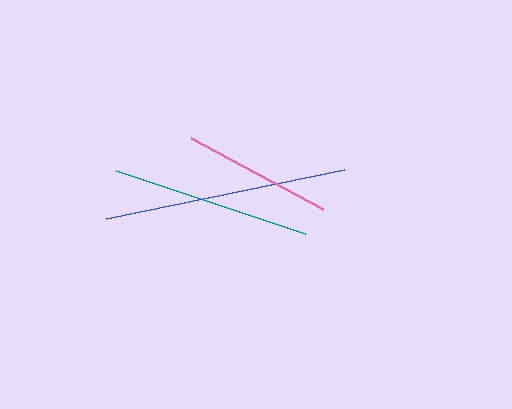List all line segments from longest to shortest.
From longest to shortest: blue, teal, pink.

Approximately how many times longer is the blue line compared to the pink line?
The blue line is approximately 1.6 times the length of the pink line.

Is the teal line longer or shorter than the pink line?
The teal line is longer than the pink line.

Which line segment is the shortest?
The pink line is the shortest at approximately 150 pixels.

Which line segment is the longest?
The blue line is the longest at approximately 243 pixels.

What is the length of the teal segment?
The teal segment is approximately 199 pixels long.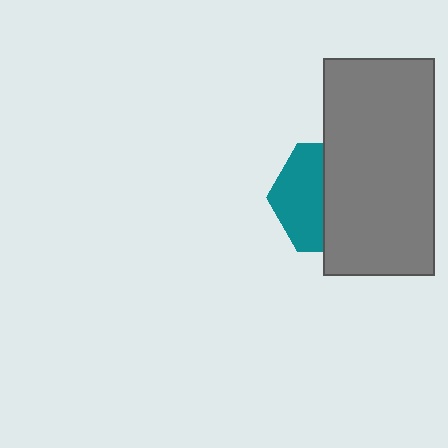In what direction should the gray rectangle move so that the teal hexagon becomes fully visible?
The gray rectangle should move right. That is the shortest direction to clear the overlap and leave the teal hexagon fully visible.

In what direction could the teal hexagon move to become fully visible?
The teal hexagon could move left. That would shift it out from behind the gray rectangle entirely.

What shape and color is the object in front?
The object in front is a gray rectangle.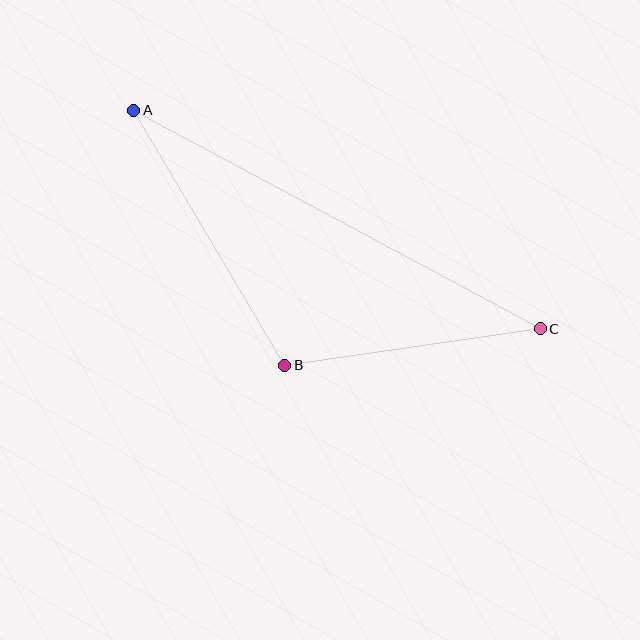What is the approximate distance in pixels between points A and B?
The distance between A and B is approximately 296 pixels.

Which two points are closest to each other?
Points B and C are closest to each other.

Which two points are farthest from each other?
Points A and C are farthest from each other.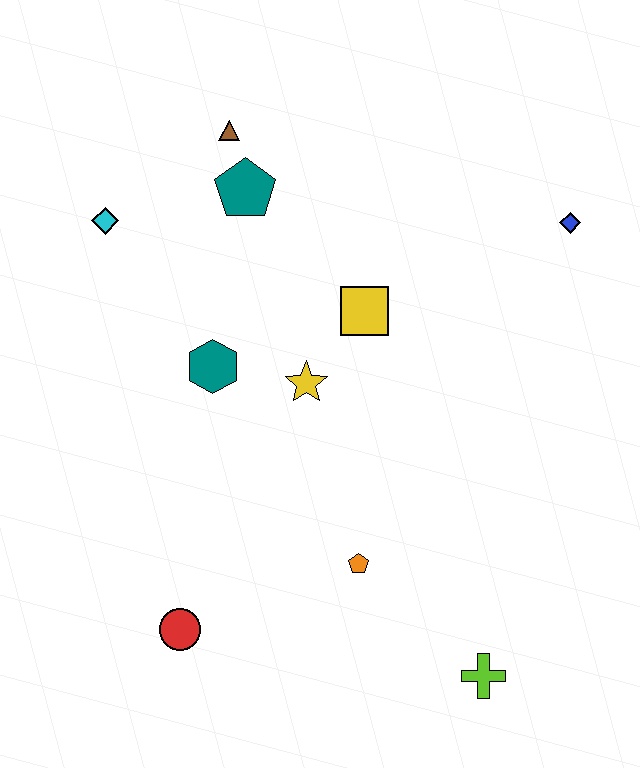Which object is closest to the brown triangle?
The teal pentagon is closest to the brown triangle.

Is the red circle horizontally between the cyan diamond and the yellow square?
Yes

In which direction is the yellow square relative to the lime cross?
The yellow square is above the lime cross.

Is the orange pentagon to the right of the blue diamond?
No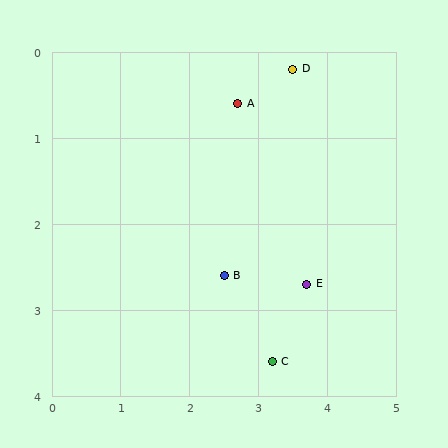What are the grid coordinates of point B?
Point B is at approximately (2.5, 2.6).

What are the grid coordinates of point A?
Point A is at approximately (2.7, 0.6).